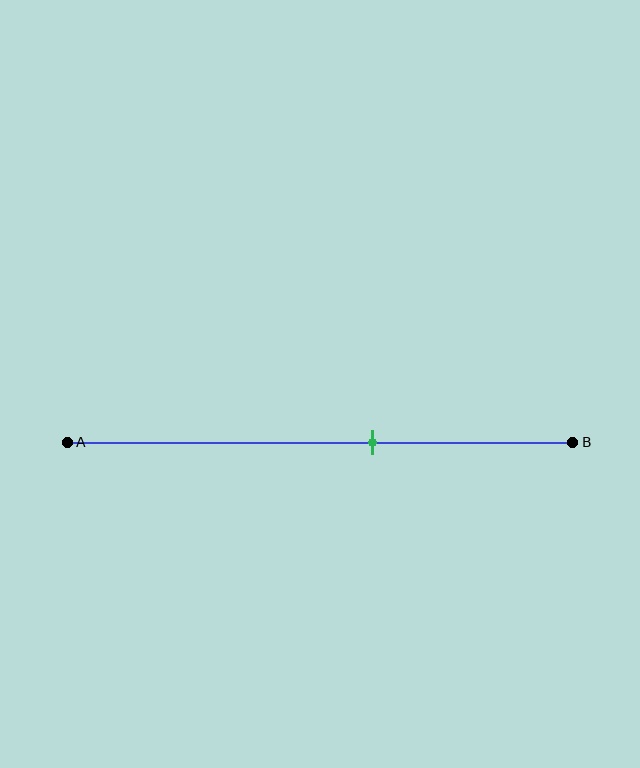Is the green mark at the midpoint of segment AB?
No, the mark is at about 60% from A, not at the 50% midpoint.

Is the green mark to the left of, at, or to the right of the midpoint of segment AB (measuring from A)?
The green mark is to the right of the midpoint of segment AB.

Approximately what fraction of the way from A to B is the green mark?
The green mark is approximately 60% of the way from A to B.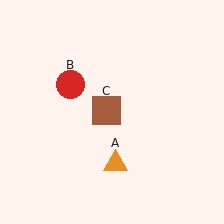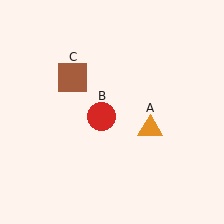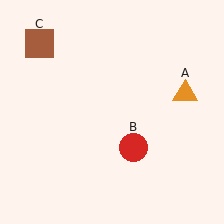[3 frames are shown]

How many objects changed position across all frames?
3 objects changed position: orange triangle (object A), red circle (object B), brown square (object C).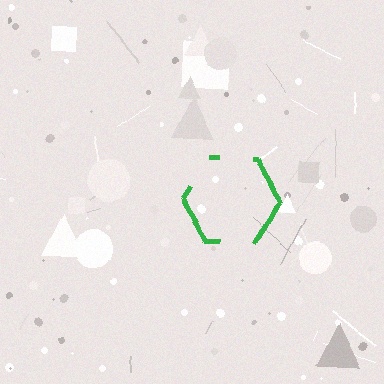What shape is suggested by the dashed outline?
The dashed outline suggests a hexagon.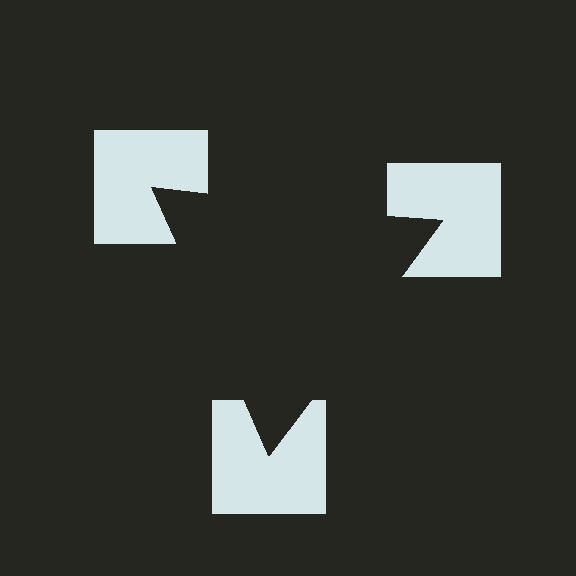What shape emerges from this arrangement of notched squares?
An illusory triangle — its edges are inferred from the aligned wedge cuts in the notched squares, not physically drawn.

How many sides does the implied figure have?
3 sides.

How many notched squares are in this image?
There are 3 — one at each vertex of the illusory triangle.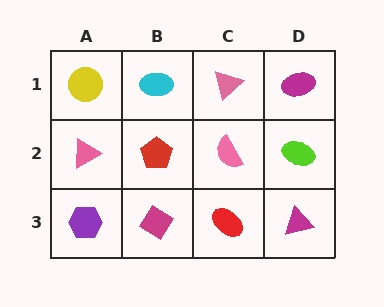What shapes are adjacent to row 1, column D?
A lime ellipse (row 2, column D), a pink triangle (row 1, column C).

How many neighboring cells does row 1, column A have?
2.